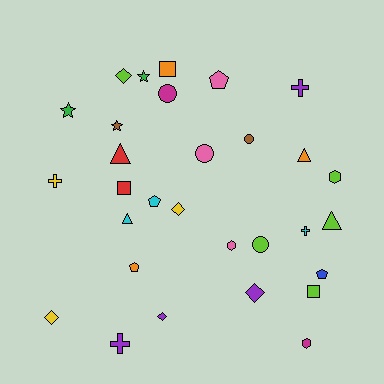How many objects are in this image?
There are 30 objects.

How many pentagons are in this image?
There are 4 pentagons.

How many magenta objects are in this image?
There are 2 magenta objects.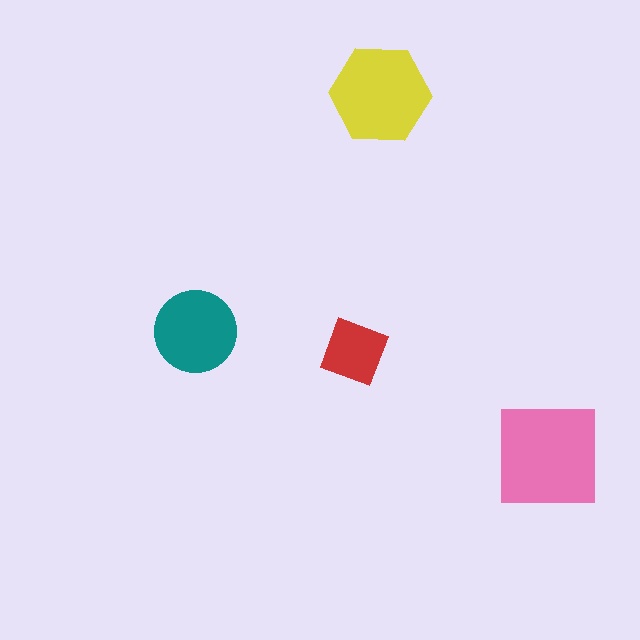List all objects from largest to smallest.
The pink square, the yellow hexagon, the teal circle, the red diamond.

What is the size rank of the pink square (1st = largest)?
1st.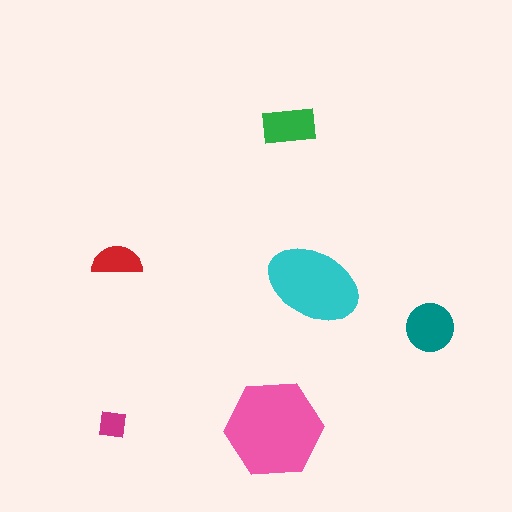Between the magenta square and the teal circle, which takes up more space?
The teal circle.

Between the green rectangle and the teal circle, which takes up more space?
The teal circle.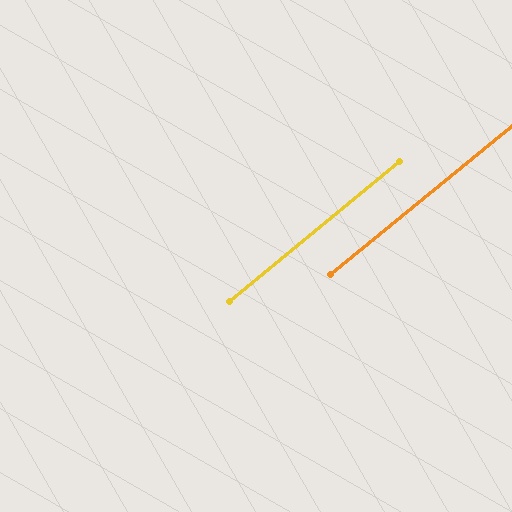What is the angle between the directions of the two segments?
Approximately 0 degrees.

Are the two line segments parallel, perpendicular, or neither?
Parallel — their directions differ by only 0.0°.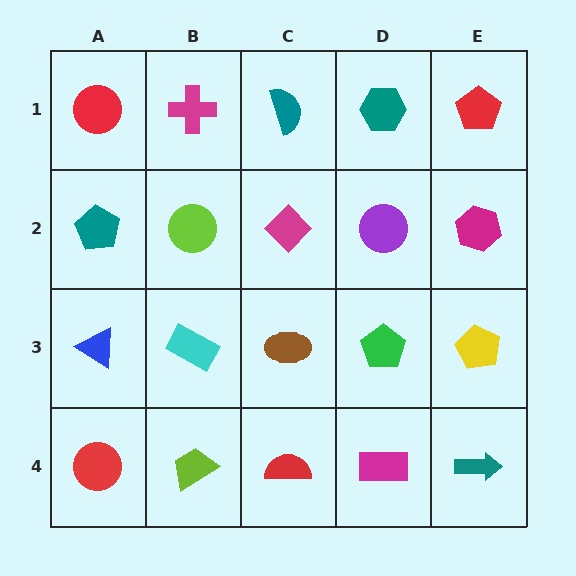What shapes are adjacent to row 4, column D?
A green pentagon (row 3, column D), a red semicircle (row 4, column C), a teal arrow (row 4, column E).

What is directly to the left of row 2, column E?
A purple circle.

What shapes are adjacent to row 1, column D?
A purple circle (row 2, column D), a teal semicircle (row 1, column C), a red pentagon (row 1, column E).